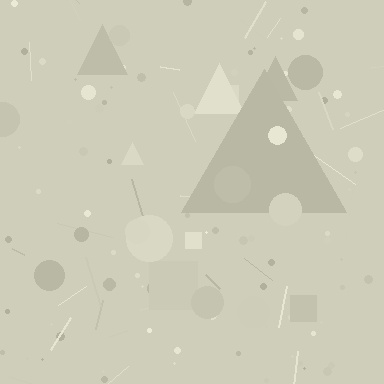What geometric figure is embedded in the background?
A triangle is embedded in the background.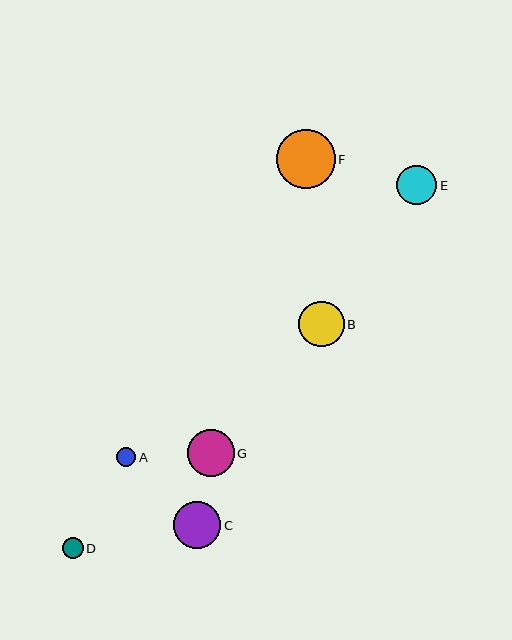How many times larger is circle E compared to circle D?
Circle E is approximately 1.9 times the size of circle D.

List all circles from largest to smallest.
From largest to smallest: F, C, G, B, E, D, A.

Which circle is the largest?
Circle F is the largest with a size of approximately 59 pixels.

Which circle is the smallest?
Circle A is the smallest with a size of approximately 19 pixels.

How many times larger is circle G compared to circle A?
Circle G is approximately 2.4 times the size of circle A.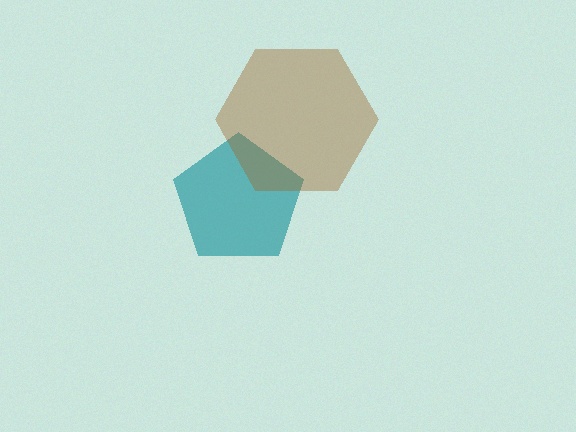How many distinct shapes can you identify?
There are 2 distinct shapes: a teal pentagon, a brown hexagon.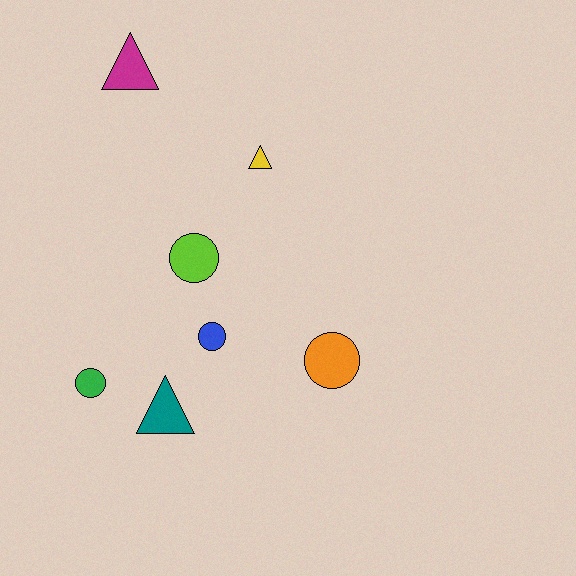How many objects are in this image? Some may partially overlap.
There are 7 objects.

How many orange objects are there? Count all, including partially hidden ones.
There is 1 orange object.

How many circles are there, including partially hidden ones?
There are 4 circles.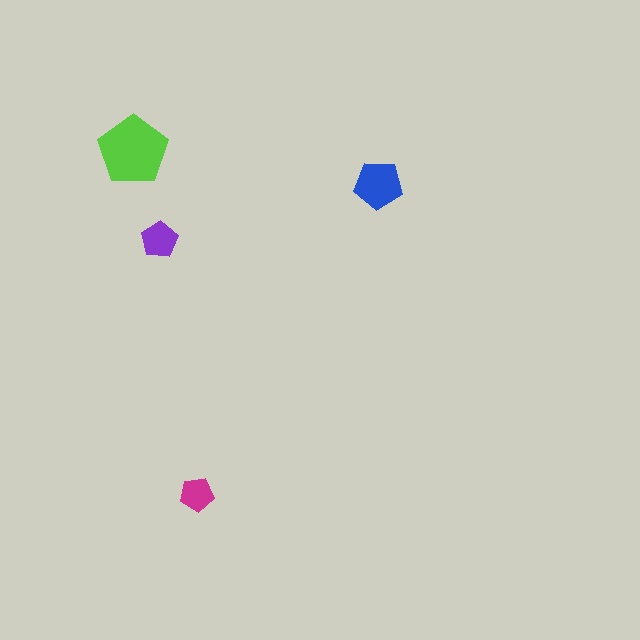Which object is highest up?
The lime pentagon is topmost.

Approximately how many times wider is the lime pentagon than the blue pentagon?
About 1.5 times wider.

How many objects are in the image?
There are 4 objects in the image.